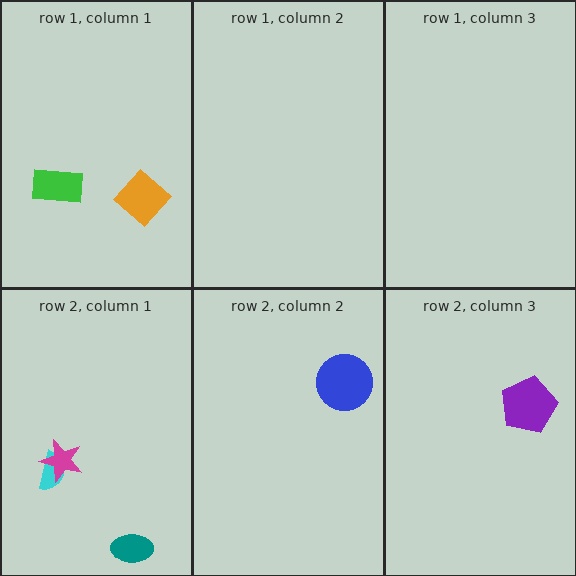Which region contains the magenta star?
The row 2, column 1 region.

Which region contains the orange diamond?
The row 1, column 1 region.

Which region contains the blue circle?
The row 2, column 2 region.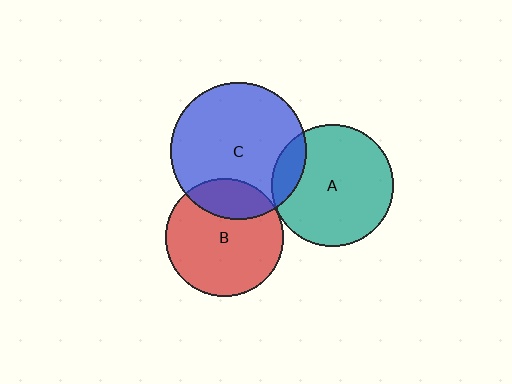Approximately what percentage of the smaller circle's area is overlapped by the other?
Approximately 15%.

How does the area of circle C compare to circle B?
Approximately 1.3 times.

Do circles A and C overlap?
Yes.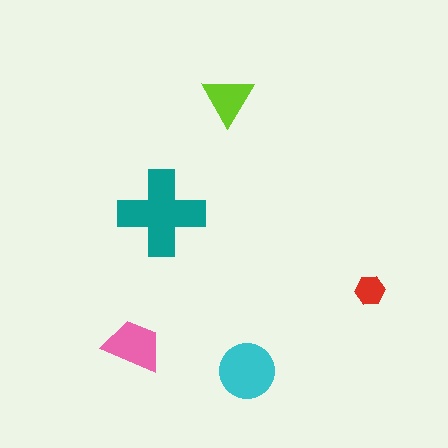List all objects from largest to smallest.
The teal cross, the cyan circle, the pink trapezoid, the lime triangle, the red hexagon.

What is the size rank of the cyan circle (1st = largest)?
2nd.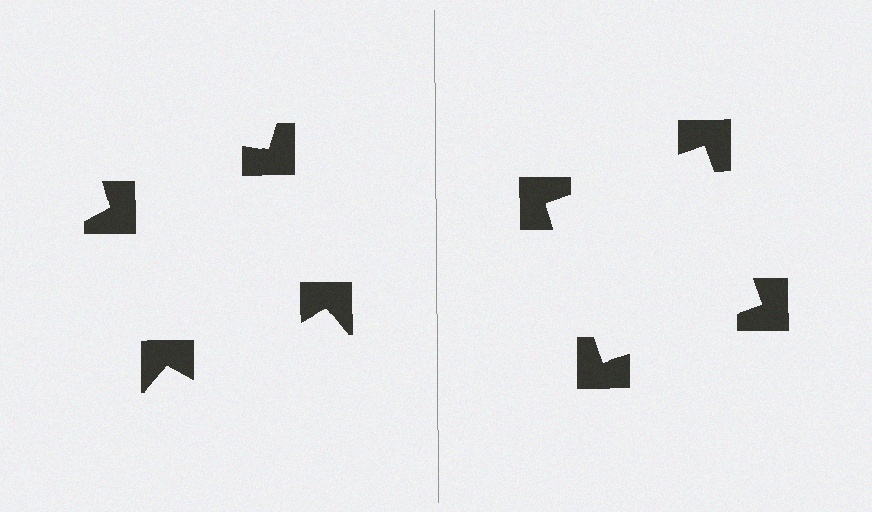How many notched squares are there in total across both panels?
8 — 4 on each side.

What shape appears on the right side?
An illusory square.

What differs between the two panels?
The notched squares are positioned identically on both sides; only the wedge orientations differ. On the right they align to a square; on the left they are misaligned.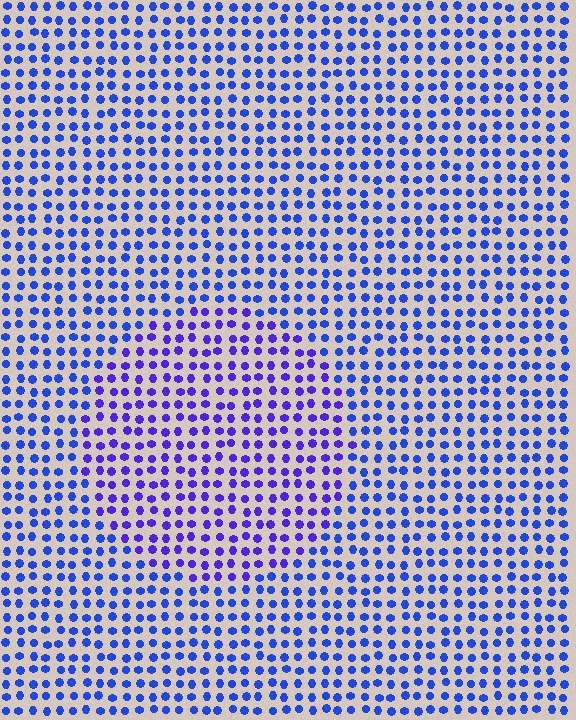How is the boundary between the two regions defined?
The boundary is defined purely by a slight shift in hue (about 27 degrees). Spacing, size, and orientation are identical on both sides.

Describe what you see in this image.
The image is filled with small blue elements in a uniform arrangement. A circle-shaped region is visible where the elements are tinted to a slightly different hue, forming a subtle color boundary.